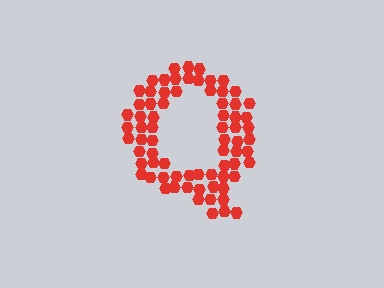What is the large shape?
The large shape is the letter Q.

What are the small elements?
The small elements are hexagons.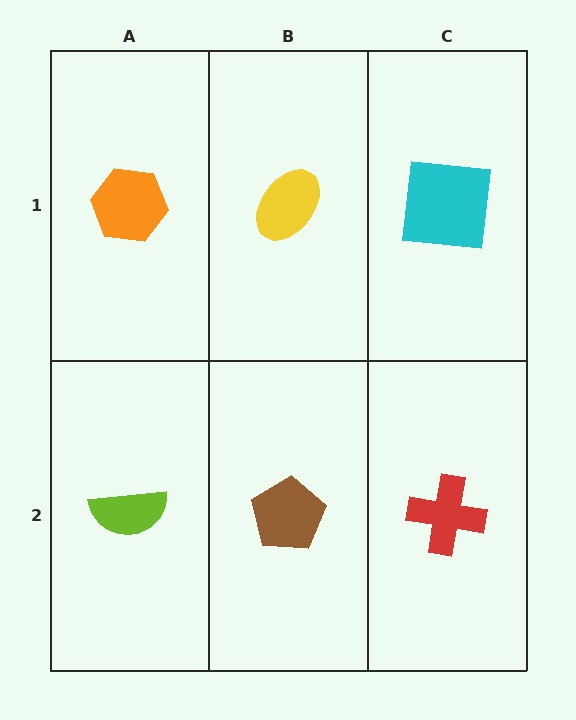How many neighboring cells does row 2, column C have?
2.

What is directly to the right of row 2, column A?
A brown pentagon.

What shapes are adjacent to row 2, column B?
A yellow ellipse (row 1, column B), a lime semicircle (row 2, column A), a red cross (row 2, column C).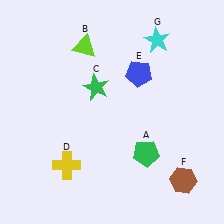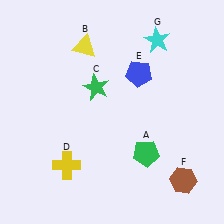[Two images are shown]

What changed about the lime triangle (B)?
In Image 1, B is lime. In Image 2, it changed to yellow.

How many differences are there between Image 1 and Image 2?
There is 1 difference between the two images.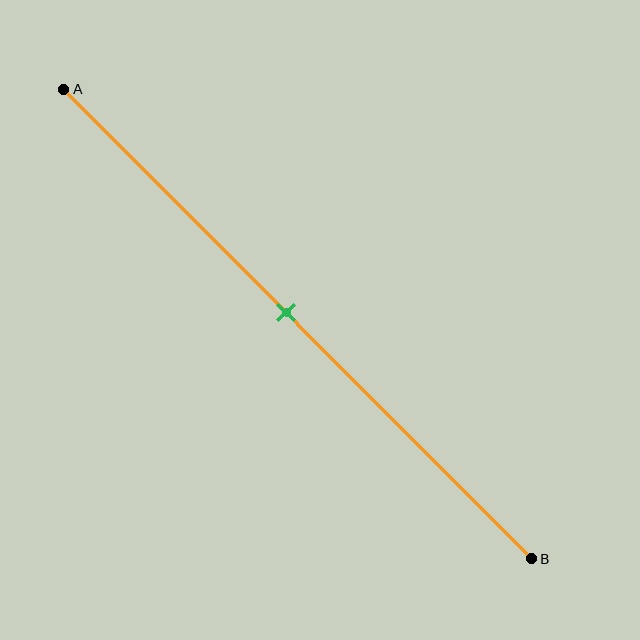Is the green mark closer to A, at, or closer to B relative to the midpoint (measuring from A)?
The green mark is approximately at the midpoint of segment AB.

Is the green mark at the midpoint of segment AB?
Yes, the mark is approximately at the midpoint.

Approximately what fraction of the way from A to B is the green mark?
The green mark is approximately 50% of the way from A to B.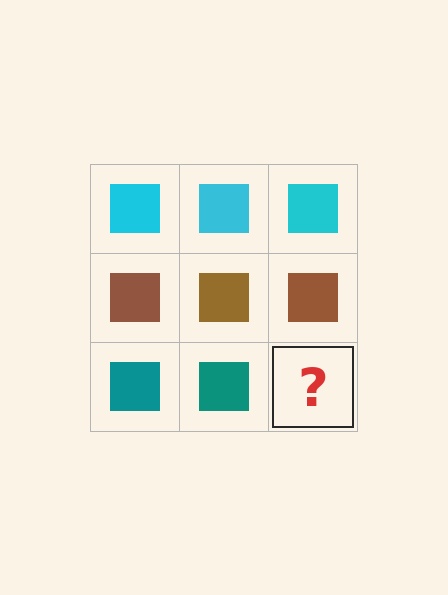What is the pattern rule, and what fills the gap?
The rule is that each row has a consistent color. The gap should be filled with a teal square.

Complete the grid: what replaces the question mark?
The question mark should be replaced with a teal square.